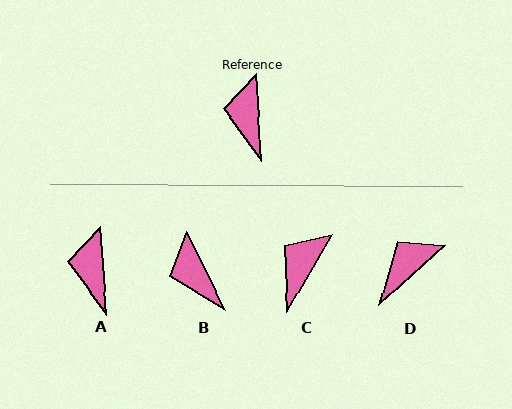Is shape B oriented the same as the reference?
No, it is off by about 23 degrees.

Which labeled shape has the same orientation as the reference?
A.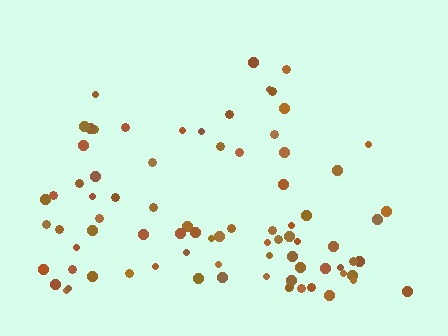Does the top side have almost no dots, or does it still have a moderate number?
Still a moderate number, just noticeably fewer than the bottom.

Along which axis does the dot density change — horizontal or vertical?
Vertical.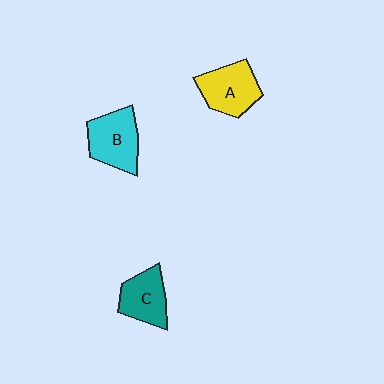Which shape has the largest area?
Shape B (cyan).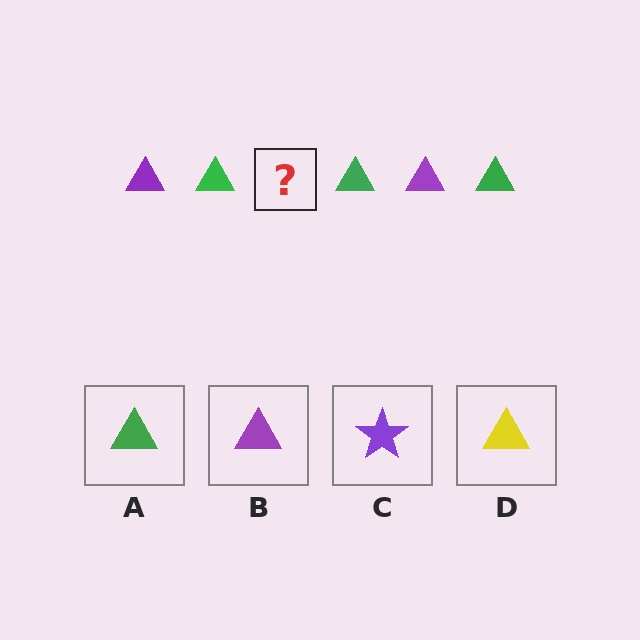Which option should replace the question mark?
Option B.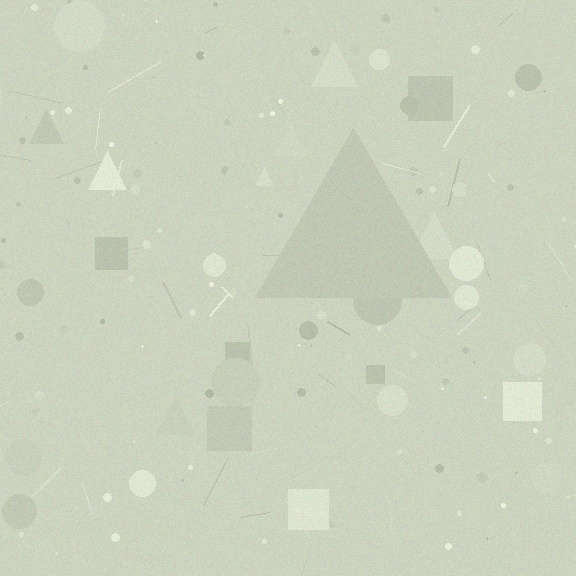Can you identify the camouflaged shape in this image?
The camouflaged shape is a triangle.